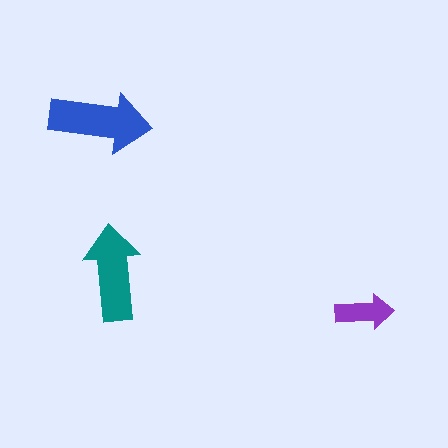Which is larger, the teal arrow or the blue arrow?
The blue one.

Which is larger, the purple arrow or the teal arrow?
The teal one.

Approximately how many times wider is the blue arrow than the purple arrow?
About 1.5 times wider.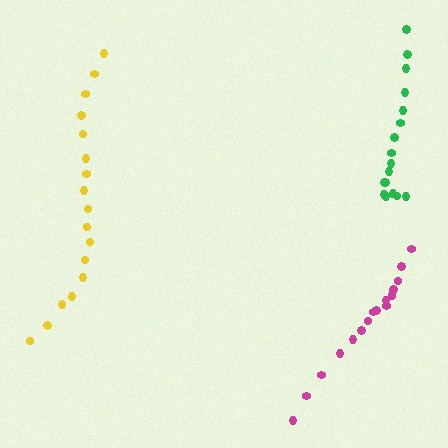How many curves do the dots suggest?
There are 3 distinct paths.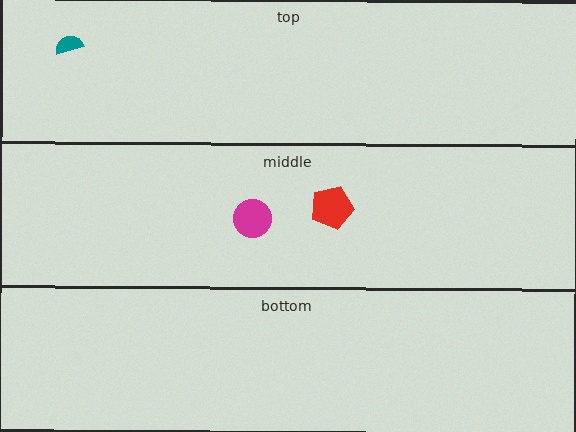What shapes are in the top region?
The teal semicircle.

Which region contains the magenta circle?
The middle region.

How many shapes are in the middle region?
2.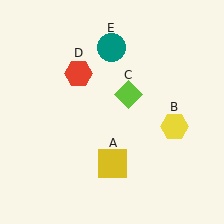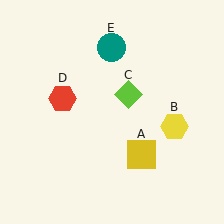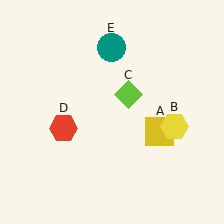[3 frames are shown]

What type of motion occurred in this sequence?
The yellow square (object A), red hexagon (object D) rotated counterclockwise around the center of the scene.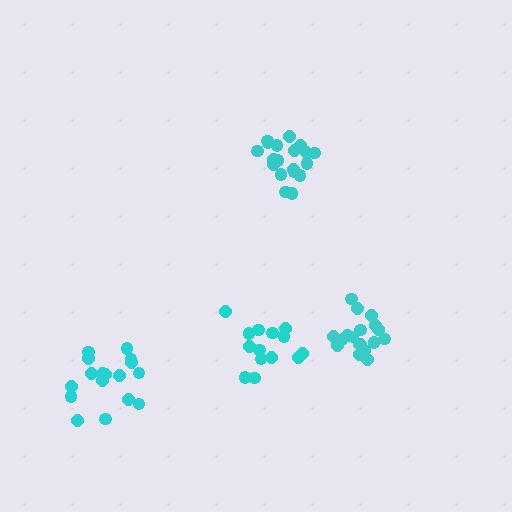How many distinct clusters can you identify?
There are 4 distinct clusters.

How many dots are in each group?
Group 1: 14 dots, Group 2: 19 dots, Group 3: 17 dots, Group 4: 19 dots (69 total).